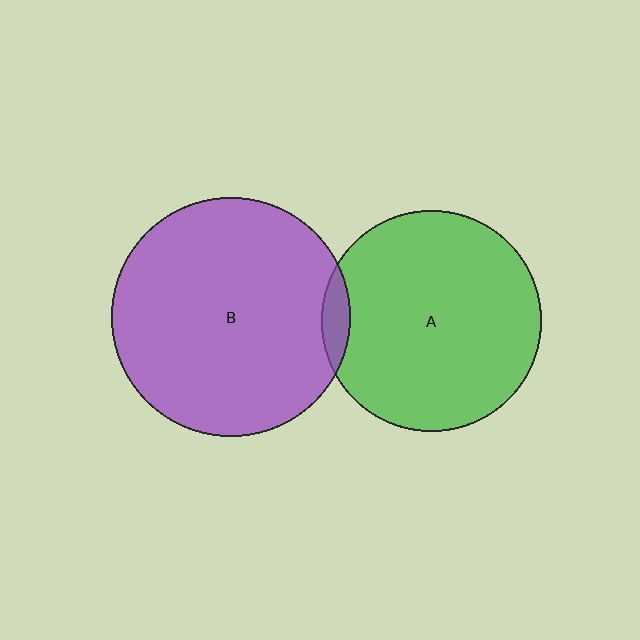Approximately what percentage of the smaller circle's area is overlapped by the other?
Approximately 5%.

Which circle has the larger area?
Circle B (purple).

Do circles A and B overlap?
Yes.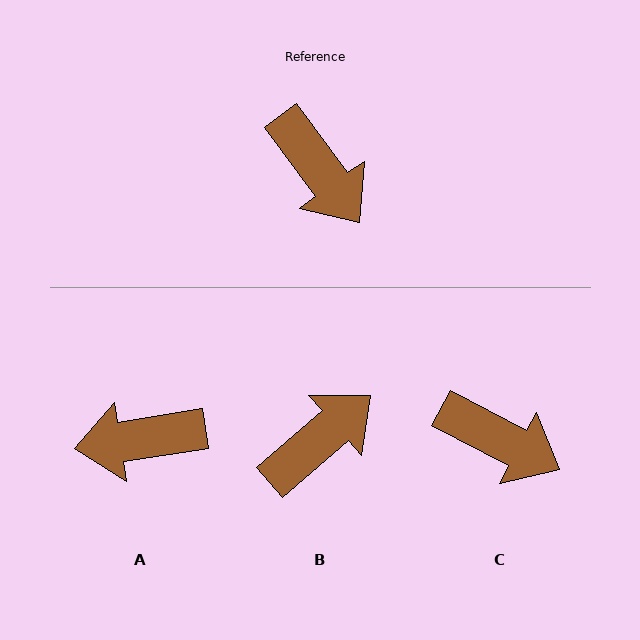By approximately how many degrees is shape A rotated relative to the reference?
Approximately 118 degrees clockwise.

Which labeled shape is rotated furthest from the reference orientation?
A, about 118 degrees away.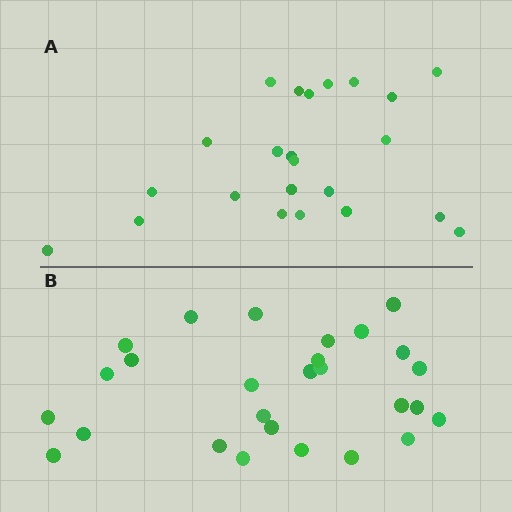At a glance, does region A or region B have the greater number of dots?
Region B (the bottom region) has more dots.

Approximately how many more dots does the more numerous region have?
Region B has about 4 more dots than region A.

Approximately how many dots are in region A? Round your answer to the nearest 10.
About 20 dots. (The exact count is 23, which rounds to 20.)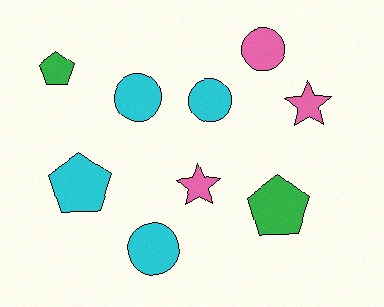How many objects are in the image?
There are 9 objects.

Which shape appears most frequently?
Circle, with 4 objects.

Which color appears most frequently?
Cyan, with 4 objects.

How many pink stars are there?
There are 2 pink stars.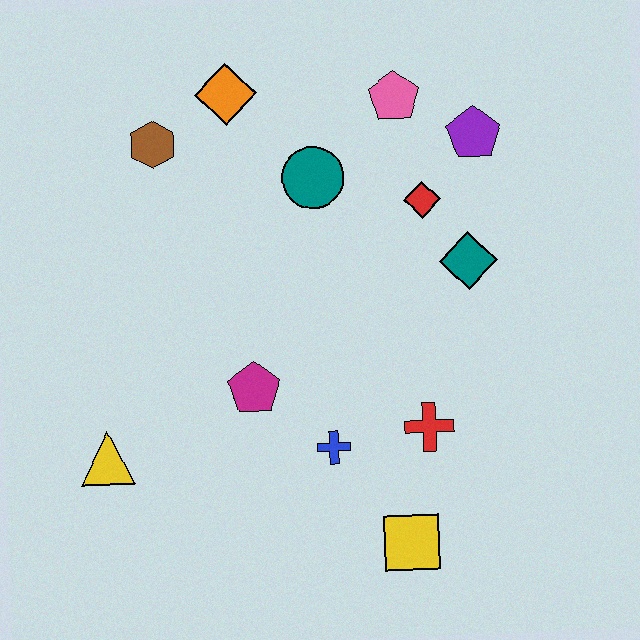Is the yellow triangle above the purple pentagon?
No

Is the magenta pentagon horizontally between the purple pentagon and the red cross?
No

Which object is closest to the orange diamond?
The brown hexagon is closest to the orange diamond.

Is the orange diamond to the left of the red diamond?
Yes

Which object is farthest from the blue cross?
The orange diamond is farthest from the blue cross.